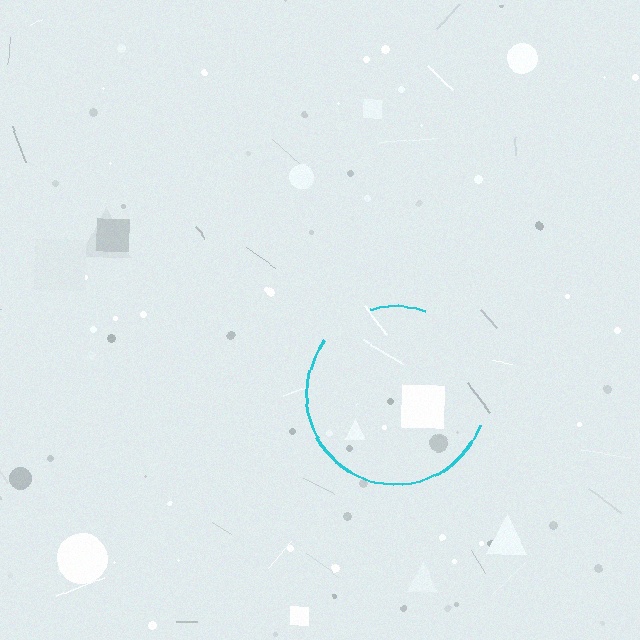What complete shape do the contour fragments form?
The contour fragments form a circle.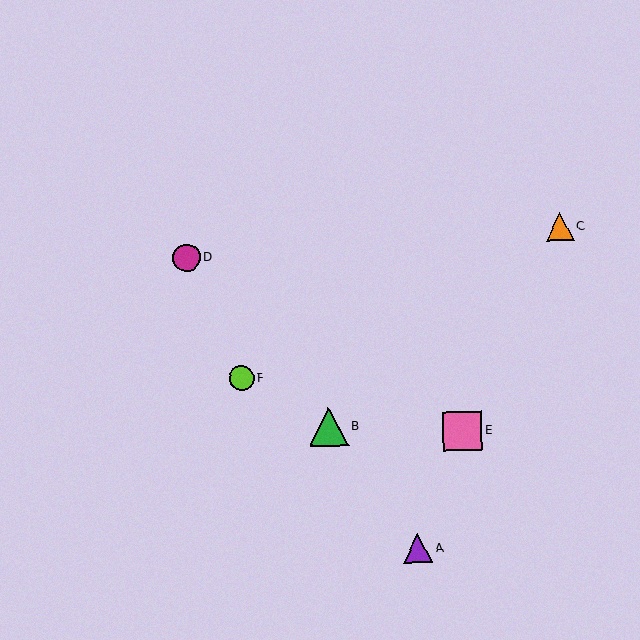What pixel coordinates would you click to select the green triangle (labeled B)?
Click at (329, 427) to select the green triangle B.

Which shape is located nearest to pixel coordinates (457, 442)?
The pink square (labeled E) at (462, 431) is nearest to that location.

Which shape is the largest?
The pink square (labeled E) is the largest.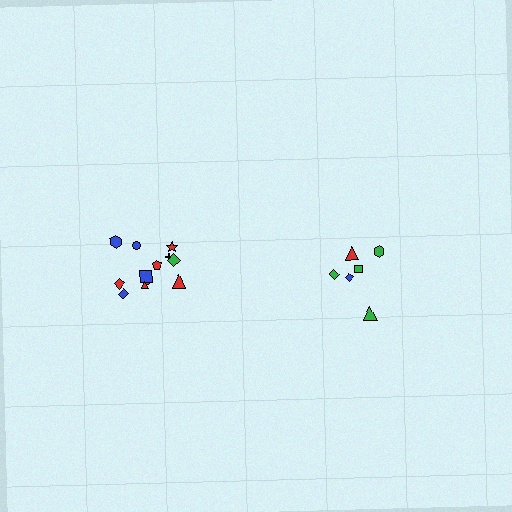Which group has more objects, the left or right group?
The left group.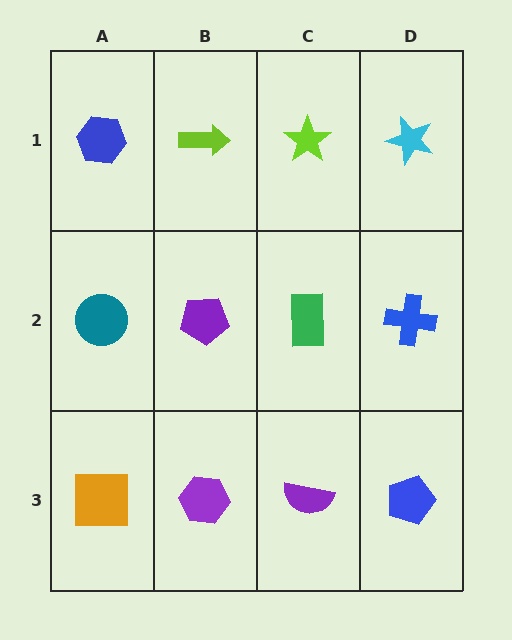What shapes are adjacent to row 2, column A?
A blue hexagon (row 1, column A), an orange square (row 3, column A), a purple pentagon (row 2, column B).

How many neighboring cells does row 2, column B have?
4.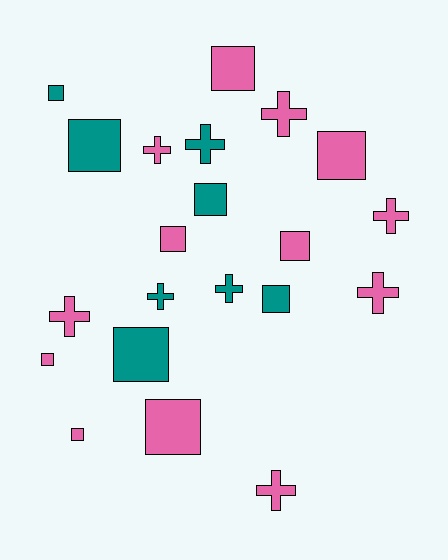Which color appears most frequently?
Pink, with 13 objects.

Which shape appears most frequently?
Square, with 12 objects.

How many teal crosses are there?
There are 3 teal crosses.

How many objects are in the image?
There are 21 objects.